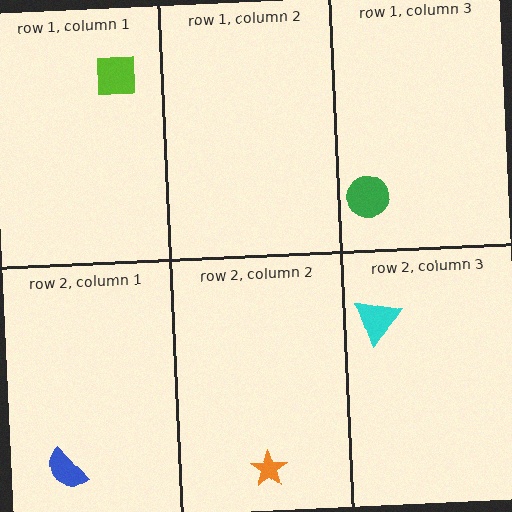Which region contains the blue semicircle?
The row 2, column 1 region.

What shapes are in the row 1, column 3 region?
The green circle.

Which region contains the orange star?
The row 2, column 2 region.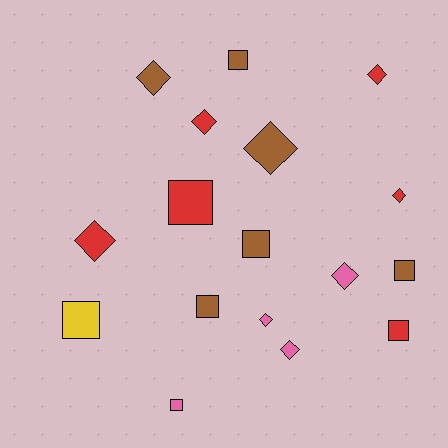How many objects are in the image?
There are 17 objects.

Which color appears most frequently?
Brown, with 6 objects.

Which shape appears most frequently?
Diamond, with 9 objects.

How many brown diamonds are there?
There are 2 brown diamonds.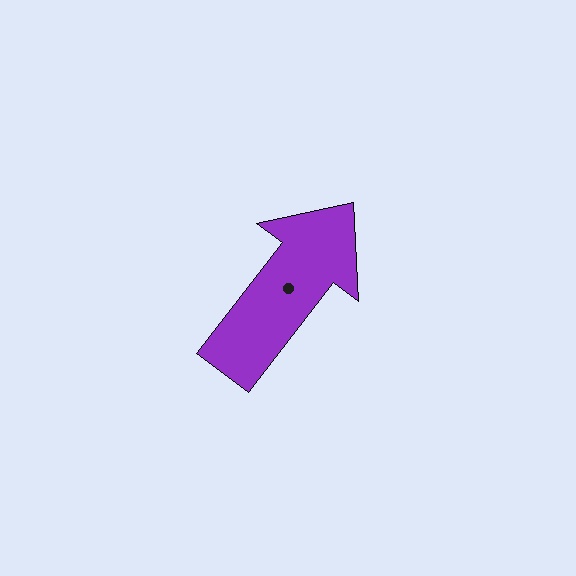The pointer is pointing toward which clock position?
Roughly 1 o'clock.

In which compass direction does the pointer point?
Northeast.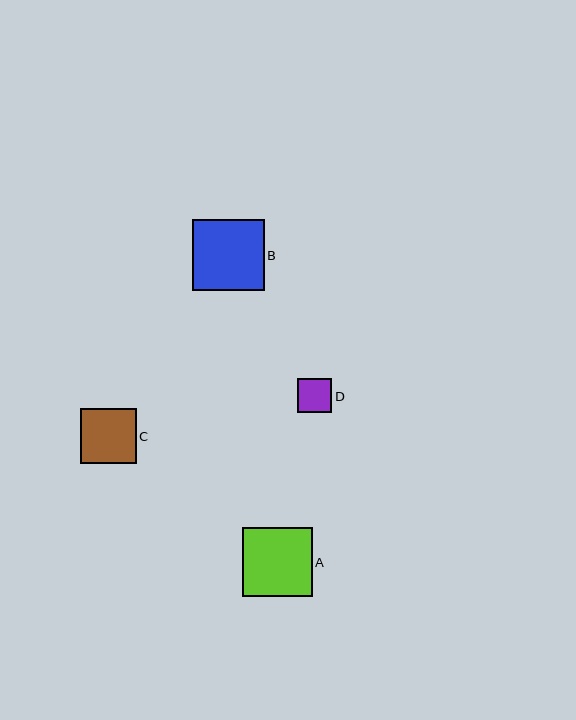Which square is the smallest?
Square D is the smallest with a size of approximately 34 pixels.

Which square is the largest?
Square B is the largest with a size of approximately 71 pixels.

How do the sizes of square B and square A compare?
Square B and square A are approximately the same size.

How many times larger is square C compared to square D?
Square C is approximately 1.6 times the size of square D.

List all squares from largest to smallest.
From largest to smallest: B, A, C, D.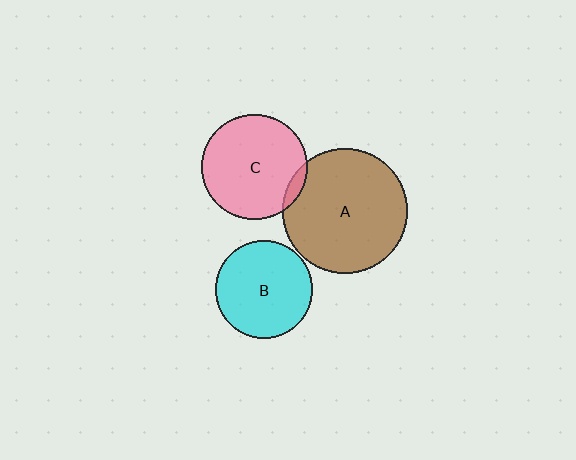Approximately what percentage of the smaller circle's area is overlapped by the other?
Approximately 5%.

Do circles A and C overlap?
Yes.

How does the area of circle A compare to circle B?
Approximately 1.7 times.